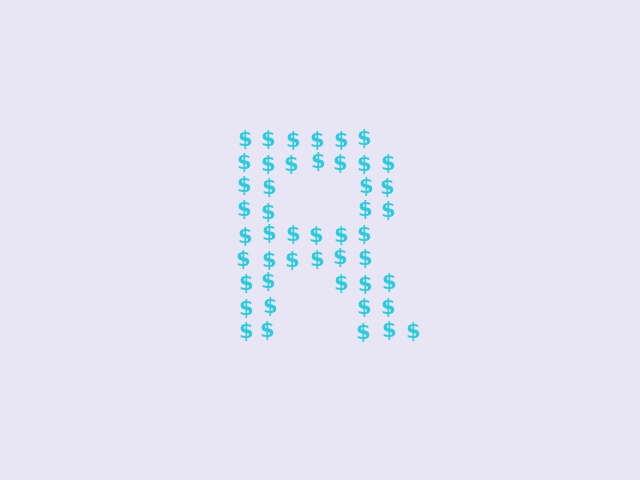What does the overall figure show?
The overall figure shows the letter R.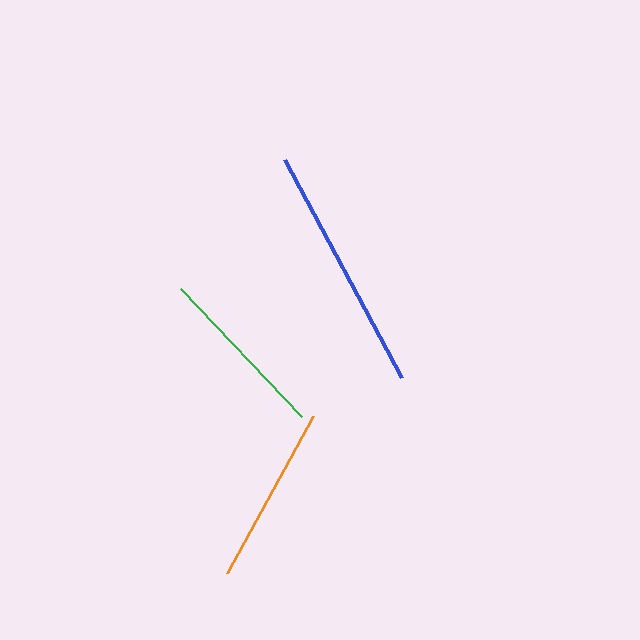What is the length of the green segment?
The green segment is approximately 176 pixels long.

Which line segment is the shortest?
The green line is the shortest at approximately 176 pixels.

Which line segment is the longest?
The blue line is the longest at approximately 247 pixels.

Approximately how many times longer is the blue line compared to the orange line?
The blue line is approximately 1.4 times the length of the orange line.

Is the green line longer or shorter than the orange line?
The orange line is longer than the green line.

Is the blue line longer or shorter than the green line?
The blue line is longer than the green line.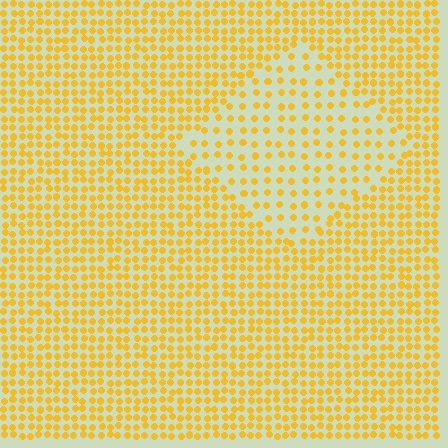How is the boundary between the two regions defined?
The boundary is defined by a change in element density (approximately 2.0x ratio). All elements are the same color, size, and shape.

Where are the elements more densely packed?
The elements are more densely packed outside the diamond boundary.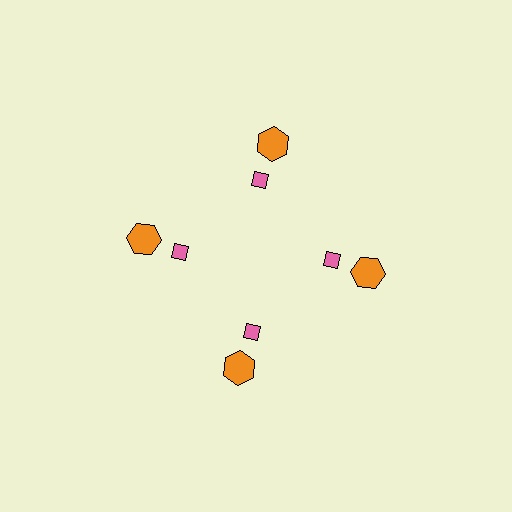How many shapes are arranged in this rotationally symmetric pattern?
There are 8 shapes, arranged in 4 groups of 2.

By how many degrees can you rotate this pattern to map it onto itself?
The pattern maps onto itself every 90 degrees of rotation.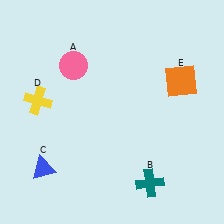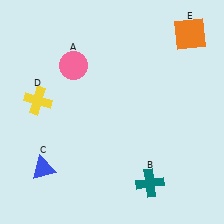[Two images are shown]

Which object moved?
The orange square (E) moved up.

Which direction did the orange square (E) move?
The orange square (E) moved up.